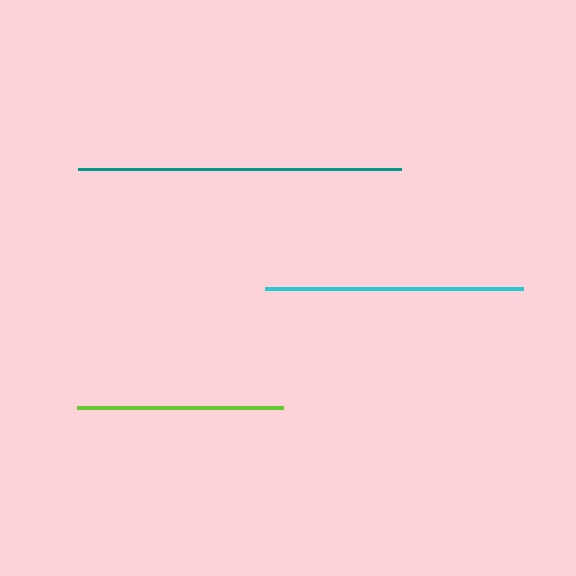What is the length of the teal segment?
The teal segment is approximately 323 pixels long.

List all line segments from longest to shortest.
From longest to shortest: teal, cyan, lime.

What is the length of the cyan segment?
The cyan segment is approximately 258 pixels long.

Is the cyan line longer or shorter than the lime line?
The cyan line is longer than the lime line.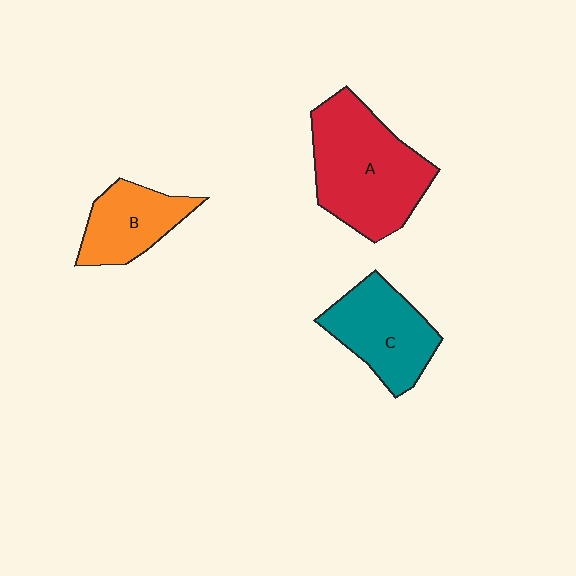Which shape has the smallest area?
Shape B (orange).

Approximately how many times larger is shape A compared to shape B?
Approximately 1.9 times.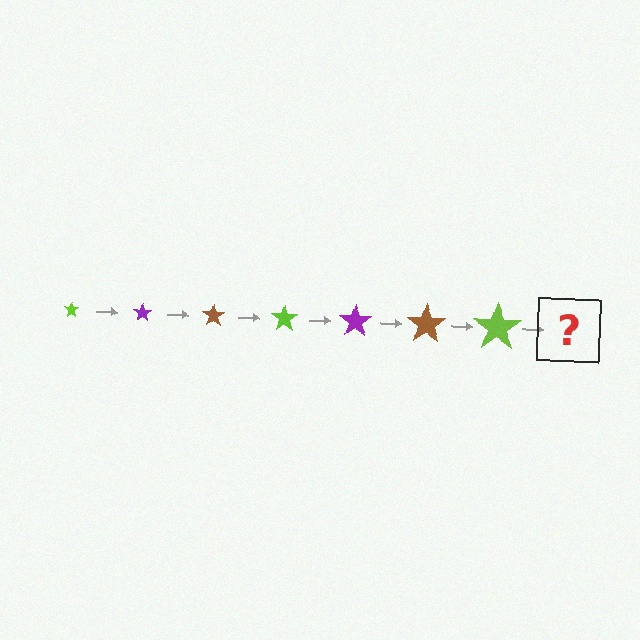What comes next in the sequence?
The next element should be a purple star, larger than the previous one.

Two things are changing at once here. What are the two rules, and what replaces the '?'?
The two rules are that the star grows larger each step and the color cycles through lime, purple, and brown. The '?' should be a purple star, larger than the previous one.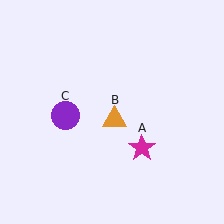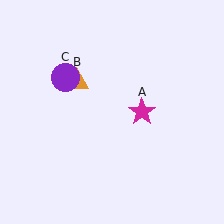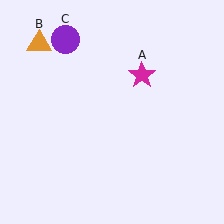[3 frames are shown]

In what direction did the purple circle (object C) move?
The purple circle (object C) moved up.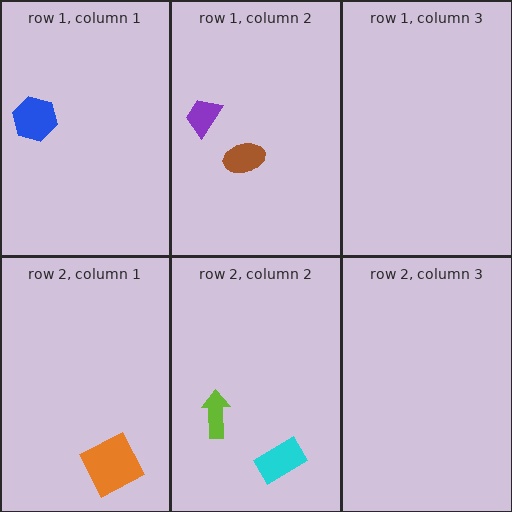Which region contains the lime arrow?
The row 2, column 2 region.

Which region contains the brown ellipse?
The row 1, column 2 region.